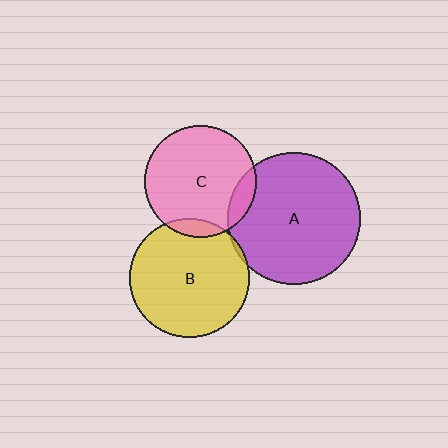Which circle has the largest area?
Circle A (purple).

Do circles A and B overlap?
Yes.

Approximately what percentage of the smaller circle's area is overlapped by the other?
Approximately 5%.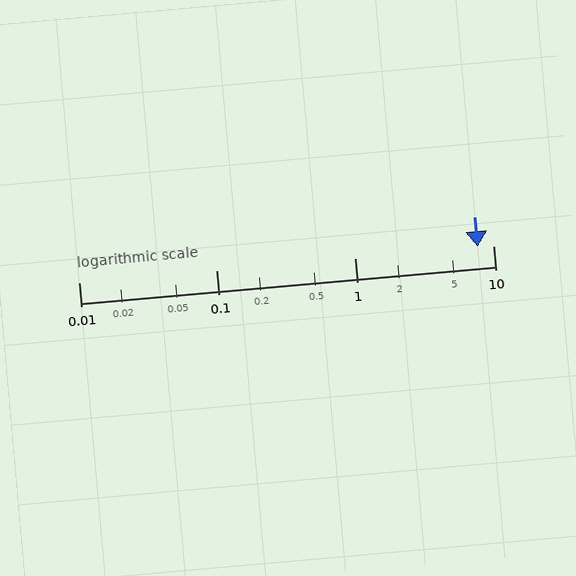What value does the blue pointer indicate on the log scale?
The pointer indicates approximately 7.7.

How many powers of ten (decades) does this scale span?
The scale spans 3 decades, from 0.01 to 10.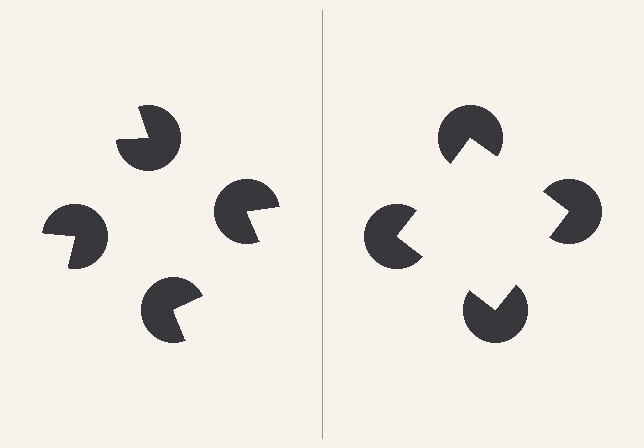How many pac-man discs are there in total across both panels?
8 — 4 on each side.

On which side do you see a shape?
An illusory square appears on the right side. On the left side the wedge cuts are rotated, so no coherent shape forms.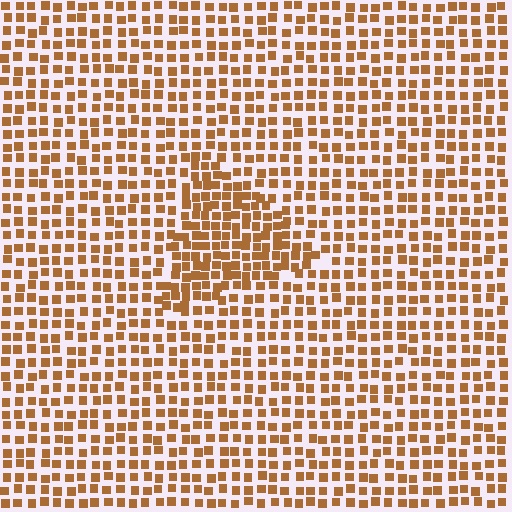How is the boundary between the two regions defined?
The boundary is defined by a change in element density (approximately 1.6x ratio). All elements are the same color, size, and shape.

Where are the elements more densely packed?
The elements are more densely packed inside the triangle boundary.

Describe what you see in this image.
The image contains small brown elements arranged at two different densities. A triangle-shaped region is visible where the elements are more densely packed than the surrounding area.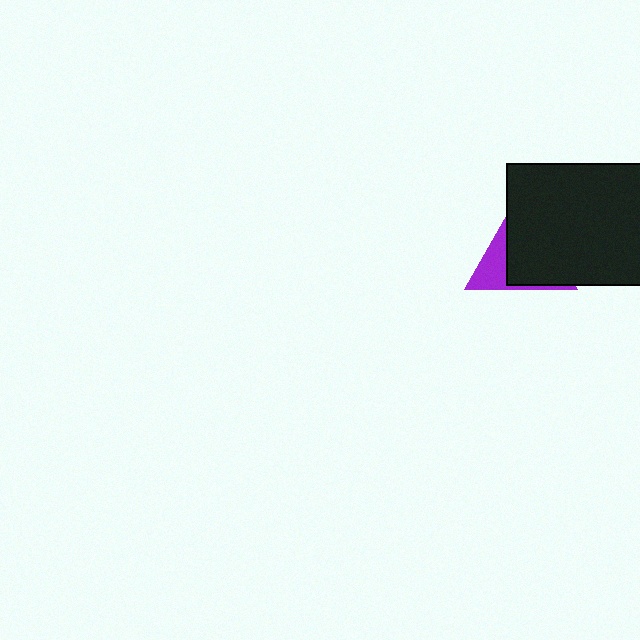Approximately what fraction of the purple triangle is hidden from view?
Roughly 68% of the purple triangle is hidden behind the black rectangle.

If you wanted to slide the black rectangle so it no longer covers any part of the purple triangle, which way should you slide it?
Slide it right — that is the most direct way to separate the two shapes.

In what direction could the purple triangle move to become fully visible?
The purple triangle could move left. That would shift it out from behind the black rectangle entirely.